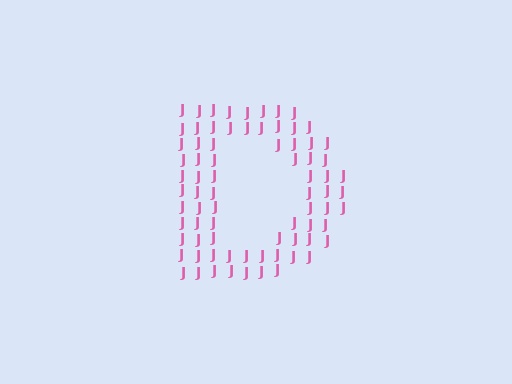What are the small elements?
The small elements are letter J's.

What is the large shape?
The large shape is the letter D.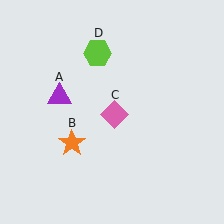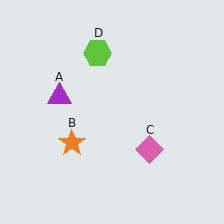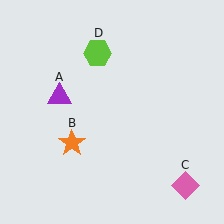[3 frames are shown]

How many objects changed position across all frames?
1 object changed position: pink diamond (object C).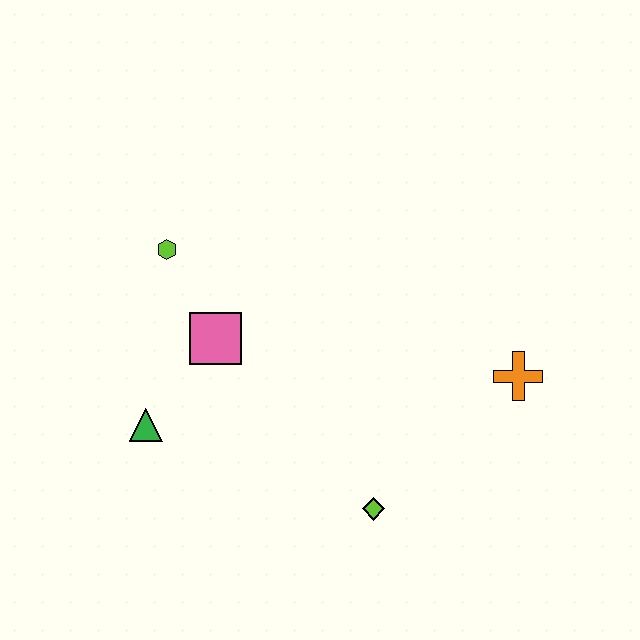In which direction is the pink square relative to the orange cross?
The pink square is to the left of the orange cross.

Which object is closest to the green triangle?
The pink square is closest to the green triangle.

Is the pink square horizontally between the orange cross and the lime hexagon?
Yes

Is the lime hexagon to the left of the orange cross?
Yes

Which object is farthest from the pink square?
The orange cross is farthest from the pink square.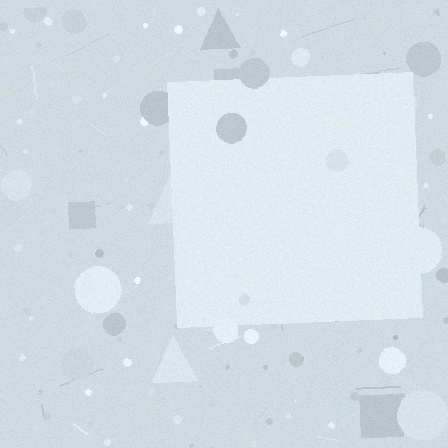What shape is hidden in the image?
A square is hidden in the image.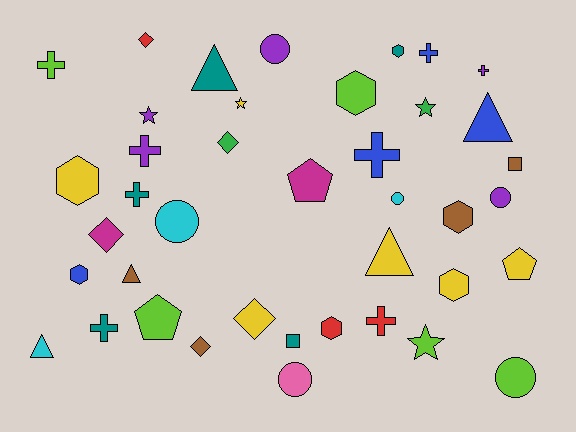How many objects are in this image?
There are 40 objects.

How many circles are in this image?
There are 6 circles.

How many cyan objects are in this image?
There are 3 cyan objects.